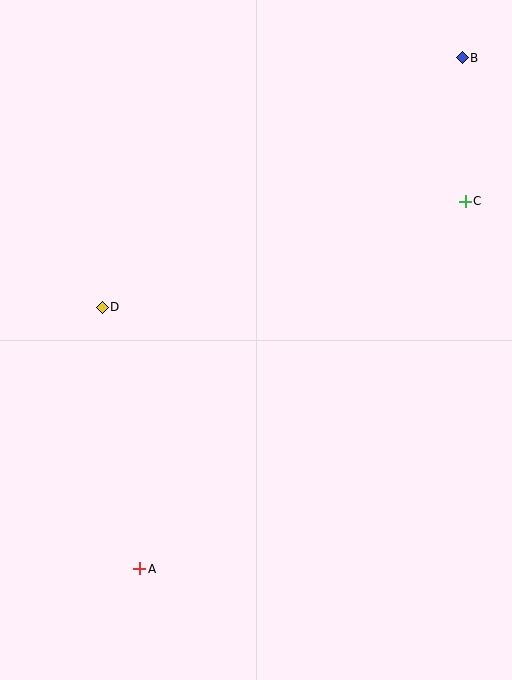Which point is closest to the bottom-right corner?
Point A is closest to the bottom-right corner.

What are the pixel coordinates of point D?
Point D is at (102, 307).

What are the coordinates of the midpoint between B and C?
The midpoint between B and C is at (464, 129).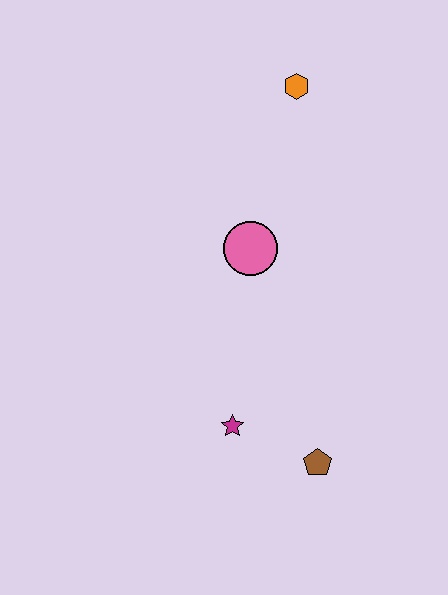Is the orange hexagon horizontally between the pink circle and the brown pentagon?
Yes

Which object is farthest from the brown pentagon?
The orange hexagon is farthest from the brown pentagon.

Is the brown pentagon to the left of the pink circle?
No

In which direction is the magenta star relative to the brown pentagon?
The magenta star is to the left of the brown pentagon.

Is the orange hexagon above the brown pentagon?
Yes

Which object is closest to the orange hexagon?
The pink circle is closest to the orange hexagon.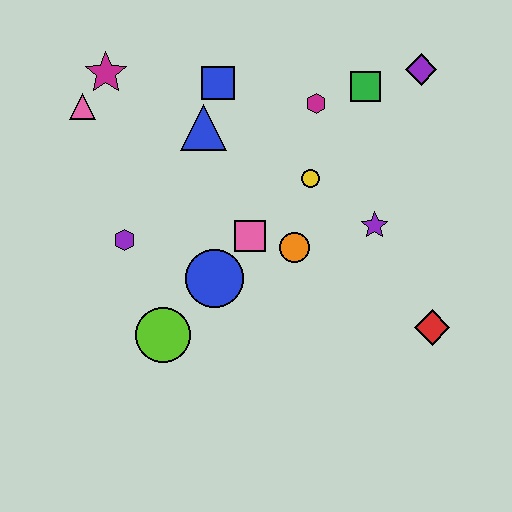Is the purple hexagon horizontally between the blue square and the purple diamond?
No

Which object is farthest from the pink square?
The purple diamond is farthest from the pink square.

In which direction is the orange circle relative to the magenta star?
The orange circle is to the right of the magenta star.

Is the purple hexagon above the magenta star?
No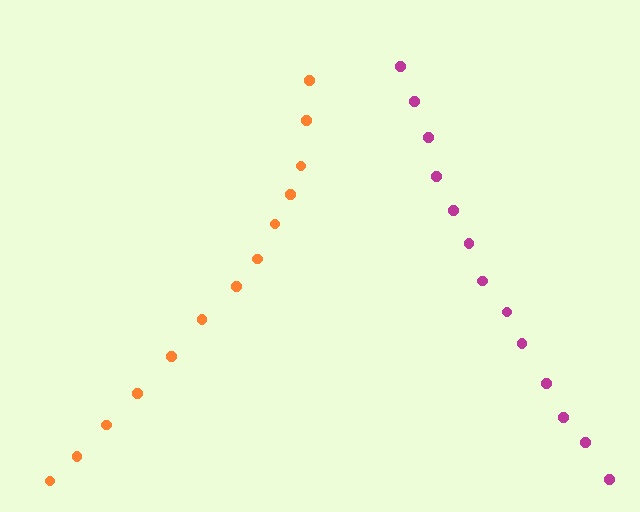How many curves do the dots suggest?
There are 2 distinct paths.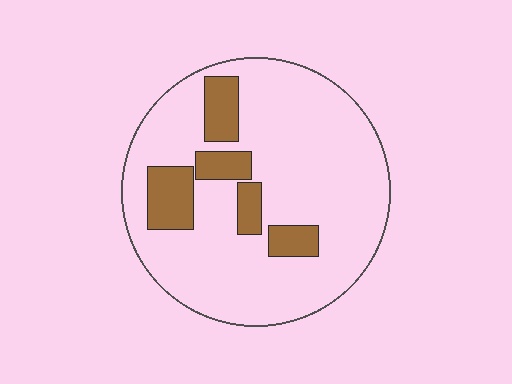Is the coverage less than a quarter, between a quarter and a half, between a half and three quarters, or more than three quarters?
Less than a quarter.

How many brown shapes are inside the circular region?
5.